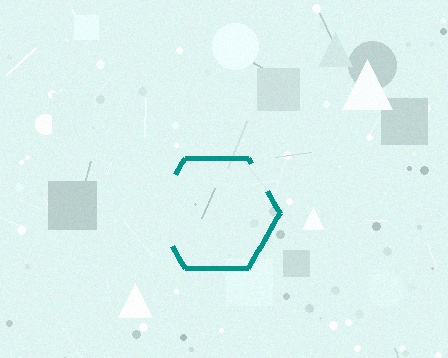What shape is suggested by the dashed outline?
The dashed outline suggests a hexagon.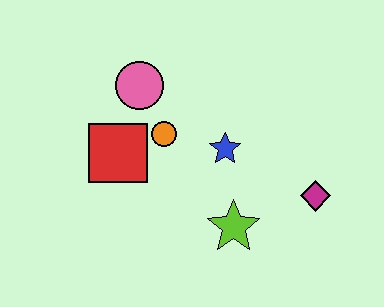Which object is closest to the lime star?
The blue star is closest to the lime star.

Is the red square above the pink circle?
No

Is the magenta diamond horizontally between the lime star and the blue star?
No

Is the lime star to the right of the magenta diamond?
No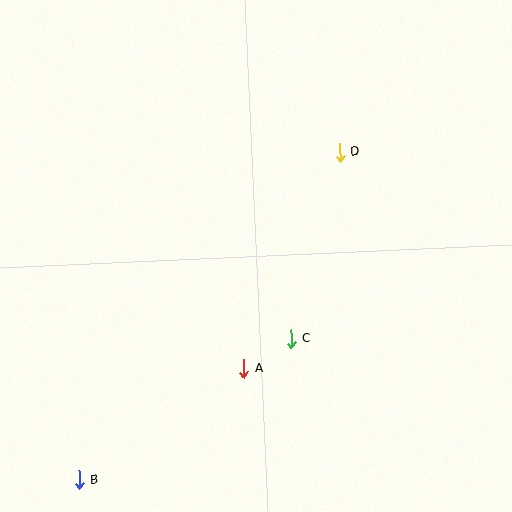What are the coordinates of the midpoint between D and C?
The midpoint between D and C is at (315, 246).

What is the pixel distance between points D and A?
The distance between D and A is 237 pixels.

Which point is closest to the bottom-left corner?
Point B is closest to the bottom-left corner.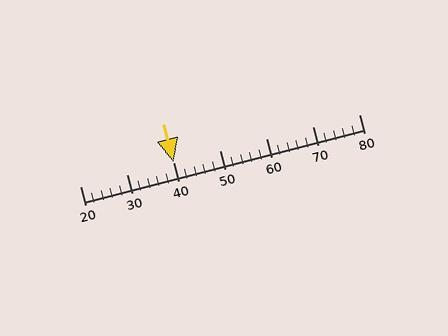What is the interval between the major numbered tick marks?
The major tick marks are spaced 10 units apart.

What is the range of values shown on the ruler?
The ruler shows values from 20 to 80.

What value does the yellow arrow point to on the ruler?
The yellow arrow points to approximately 40.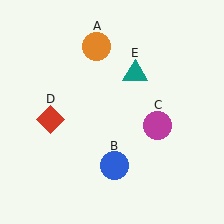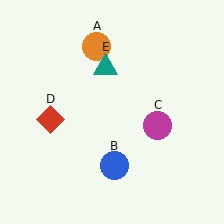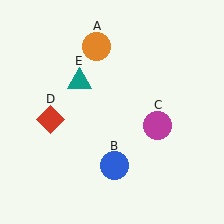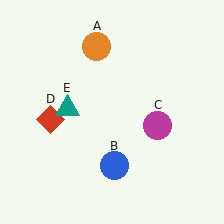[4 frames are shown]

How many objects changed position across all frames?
1 object changed position: teal triangle (object E).